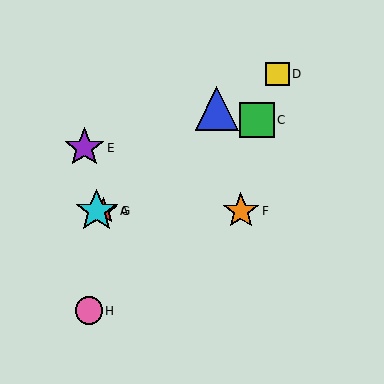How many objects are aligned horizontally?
3 objects (A, F, G) are aligned horizontally.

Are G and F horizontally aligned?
Yes, both are at y≈211.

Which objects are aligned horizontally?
Objects A, F, G are aligned horizontally.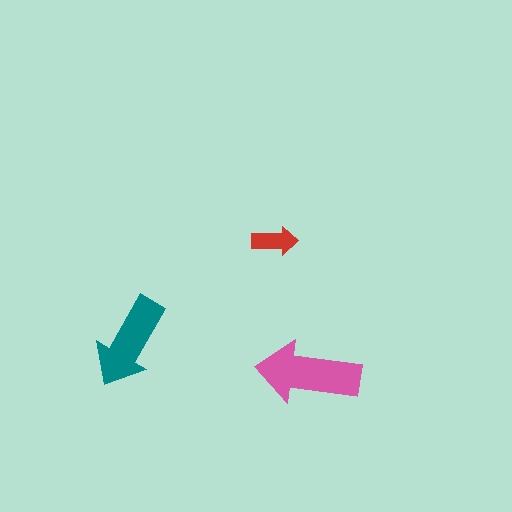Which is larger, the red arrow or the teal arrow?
The teal one.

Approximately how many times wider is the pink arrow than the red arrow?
About 2 times wider.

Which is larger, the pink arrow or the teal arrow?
The pink one.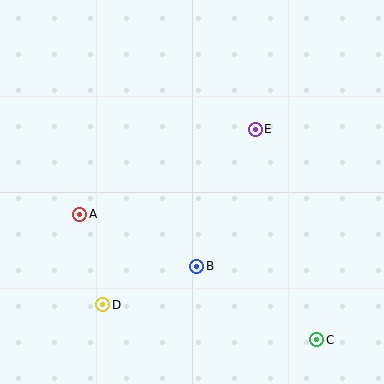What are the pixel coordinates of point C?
Point C is at (317, 340).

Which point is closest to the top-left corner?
Point A is closest to the top-left corner.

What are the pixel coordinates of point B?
Point B is at (197, 266).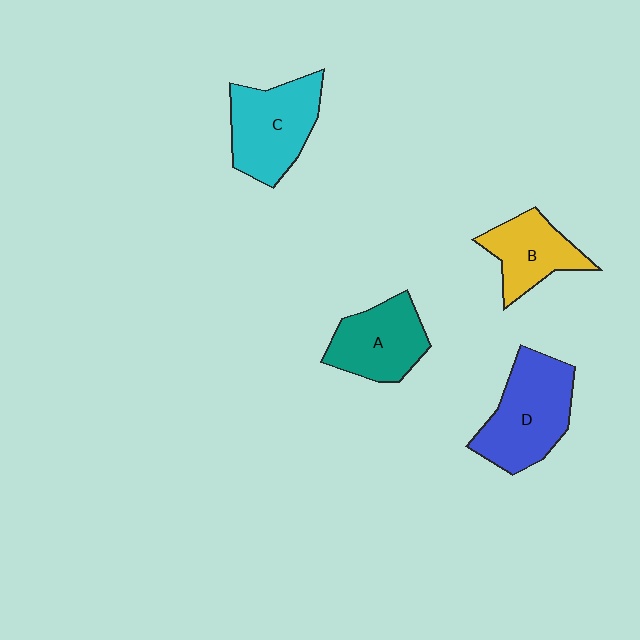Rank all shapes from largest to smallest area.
From largest to smallest: D (blue), C (cyan), A (teal), B (yellow).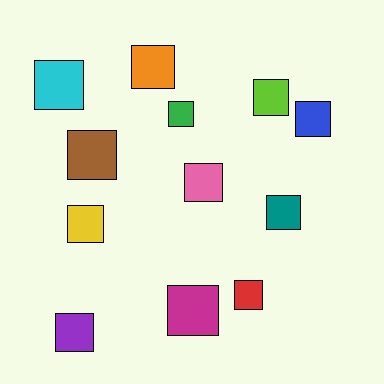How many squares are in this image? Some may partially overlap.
There are 12 squares.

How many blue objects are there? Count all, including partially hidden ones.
There is 1 blue object.